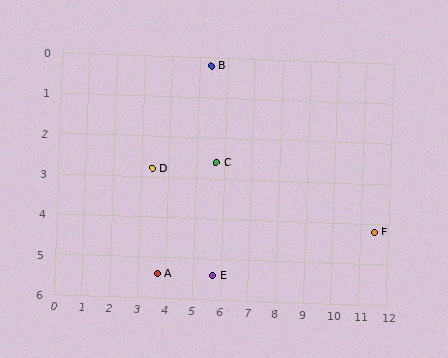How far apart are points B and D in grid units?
Points B and D are about 3.3 grid units apart.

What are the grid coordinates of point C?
Point C is at approximately (5.7, 2.6).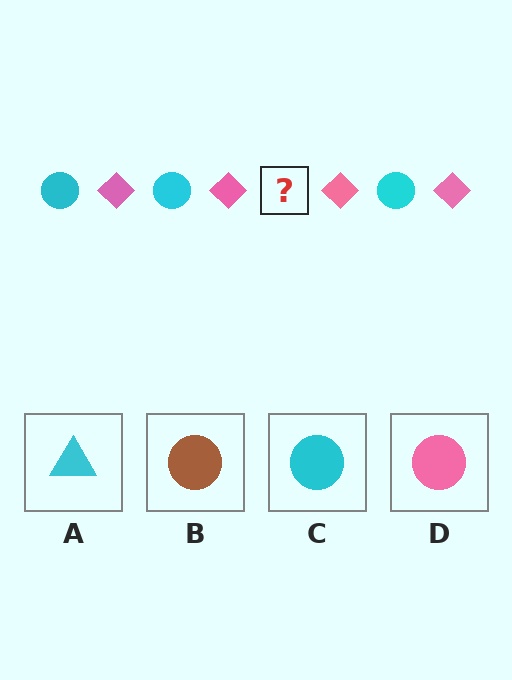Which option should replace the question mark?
Option C.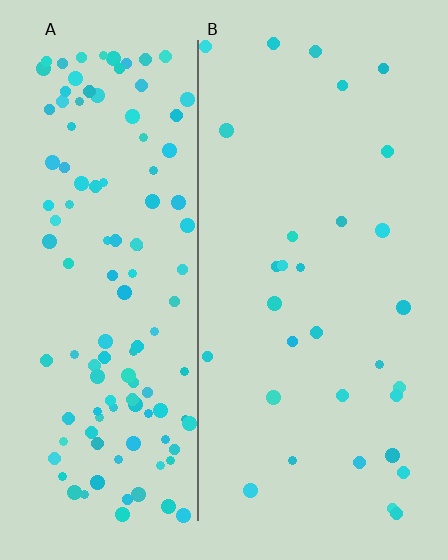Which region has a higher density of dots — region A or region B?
A (the left).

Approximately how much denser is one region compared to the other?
Approximately 4.1× — region A over region B.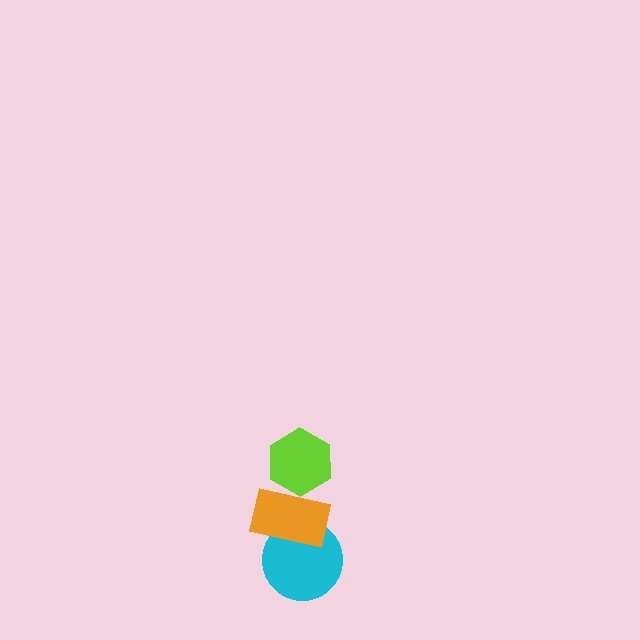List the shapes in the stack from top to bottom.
From top to bottom: the lime hexagon, the orange rectangle, the cyan circle.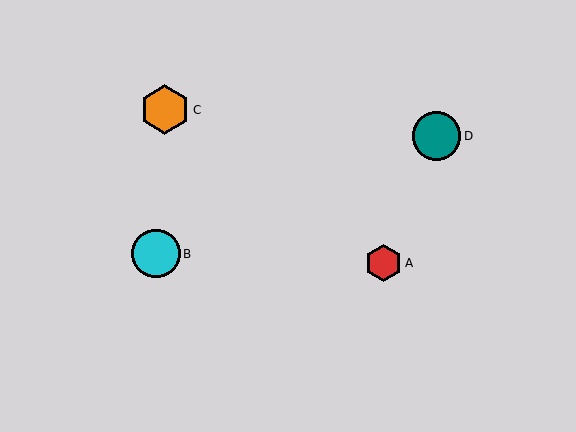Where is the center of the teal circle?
The center of the teal circle is at (437, 136).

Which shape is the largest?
The orange hexagon (labeled C) is the largest.